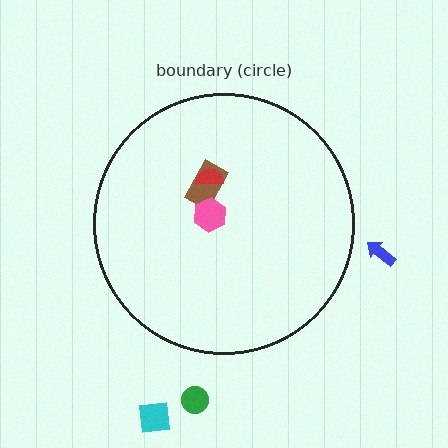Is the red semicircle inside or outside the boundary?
Inside.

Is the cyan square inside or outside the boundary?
Outside.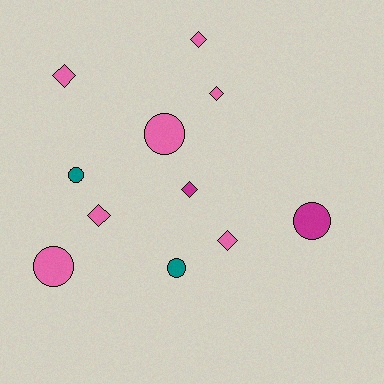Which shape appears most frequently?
Diamond, with 6 objects.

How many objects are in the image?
There are 11 objects.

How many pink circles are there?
There are 2 pink circles.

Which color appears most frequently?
Pink, with 7 objects.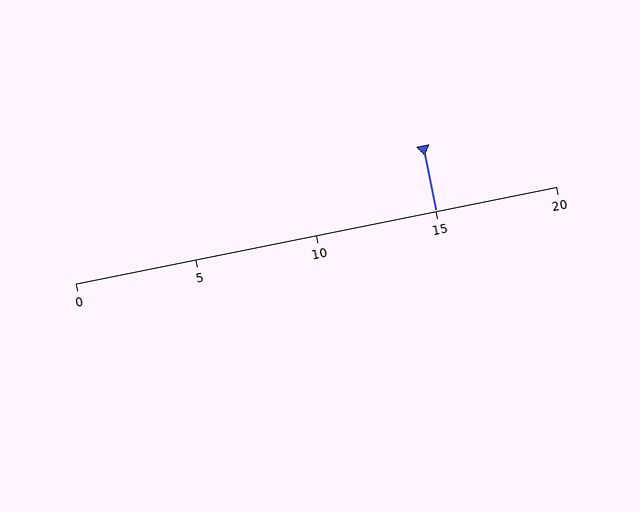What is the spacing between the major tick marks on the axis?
The major ticks are spaced 5 apart.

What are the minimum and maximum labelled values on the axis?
The axis runs from 0 to 20.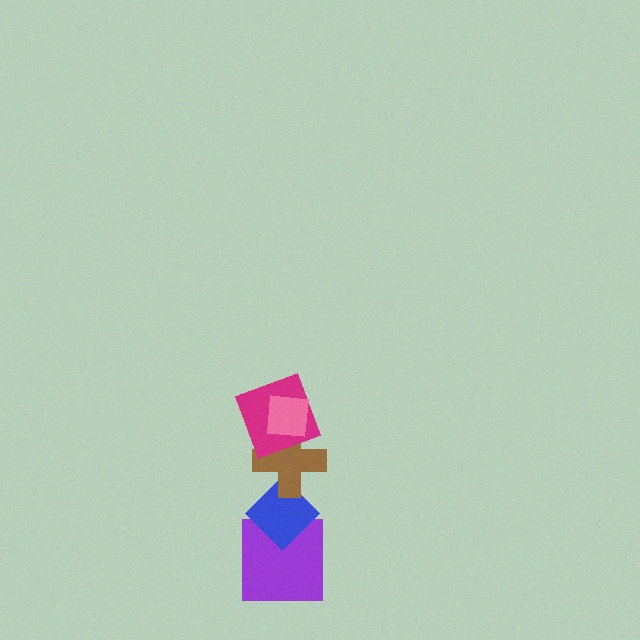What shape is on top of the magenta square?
The pink square is on top of the magenta square.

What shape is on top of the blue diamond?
The brown cross is on top of the blue diamond.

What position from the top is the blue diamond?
The blue diamond is 4th from the top.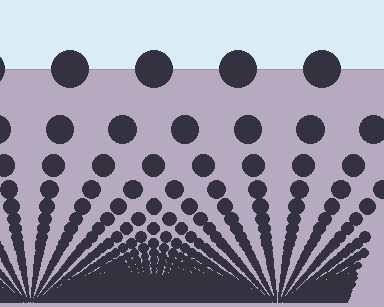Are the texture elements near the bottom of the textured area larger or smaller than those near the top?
Smaller. The gradient is inverted — elements near the bottom are smaller and denser.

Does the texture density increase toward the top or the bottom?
Density increases toward the bottom.